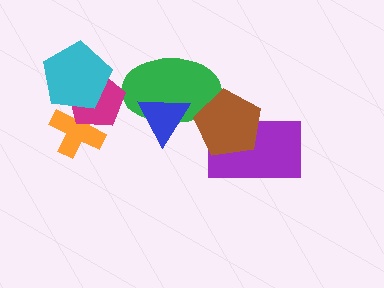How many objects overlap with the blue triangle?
1 object overlaps with the blue triangle.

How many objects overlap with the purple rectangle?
1 object overlaps with the purple rectangle.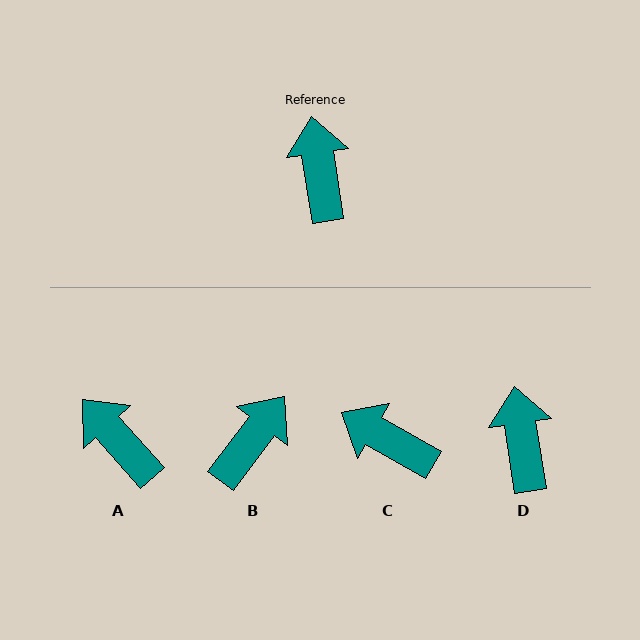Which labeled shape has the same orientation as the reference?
D.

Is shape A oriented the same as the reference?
No, it is off by about 33 degrees.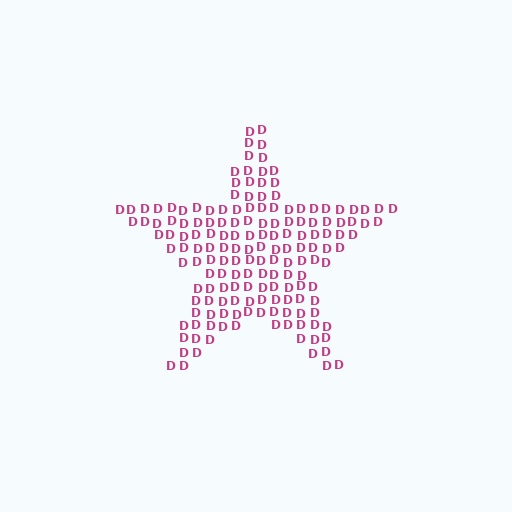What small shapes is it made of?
It is made of small letter D's.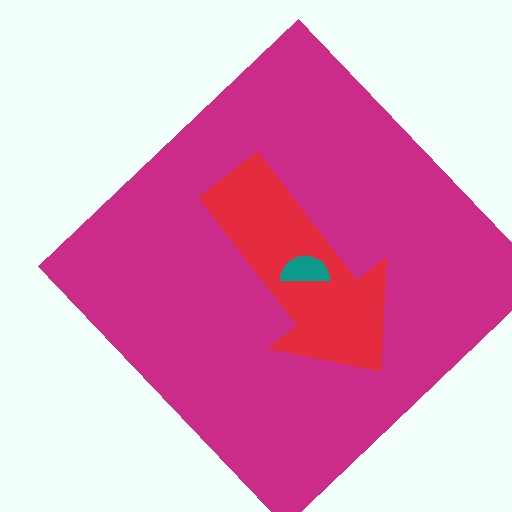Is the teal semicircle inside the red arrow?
Yes.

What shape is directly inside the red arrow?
The teal semicircle.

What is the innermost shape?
The teal semicircle.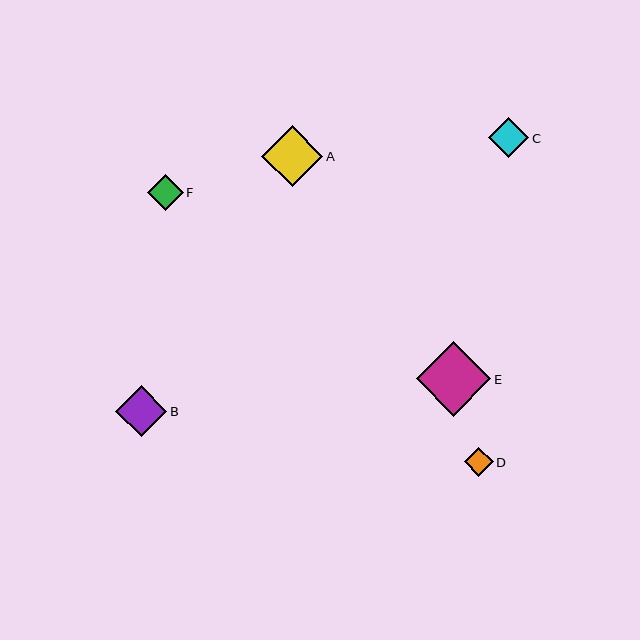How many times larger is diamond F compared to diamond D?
Diamond F is approximately 1.2 times the size of diamond D.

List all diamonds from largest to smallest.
From largest to smallest: E, A, B, C, F, D.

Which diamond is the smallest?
Diamond D is the smallest with a size of approximately 29 pixels.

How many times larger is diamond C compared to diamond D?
Diamond C is approximately 1.4 times the size of diamond D.